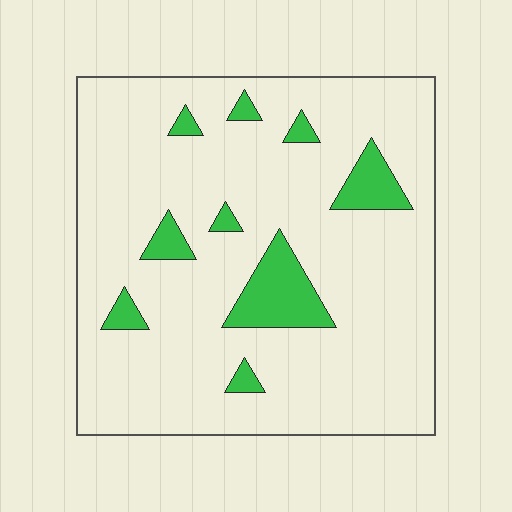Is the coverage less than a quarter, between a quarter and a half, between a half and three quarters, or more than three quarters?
Less than a quarter.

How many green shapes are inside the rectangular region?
9.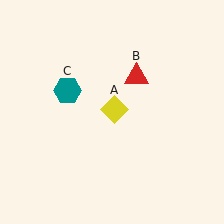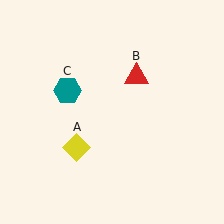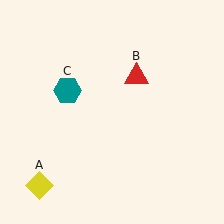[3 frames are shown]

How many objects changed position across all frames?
1 object changed position: yellow diamond (object A).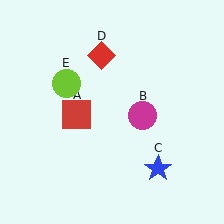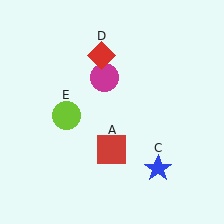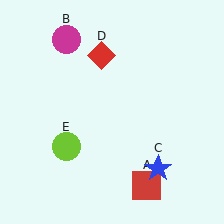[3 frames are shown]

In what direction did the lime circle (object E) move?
The lime circle (object E) moved down.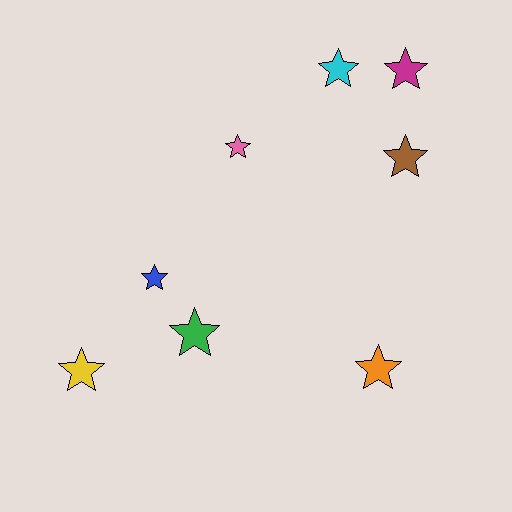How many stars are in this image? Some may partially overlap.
There are 8 stars.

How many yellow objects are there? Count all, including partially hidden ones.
There is 1 yellow object.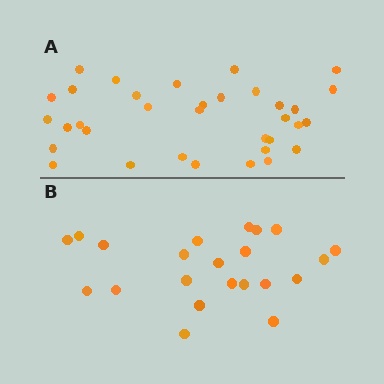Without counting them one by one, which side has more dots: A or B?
Region A (the top region) has more dots.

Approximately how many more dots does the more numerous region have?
Region A has roughly 12 or so more dots than region B.